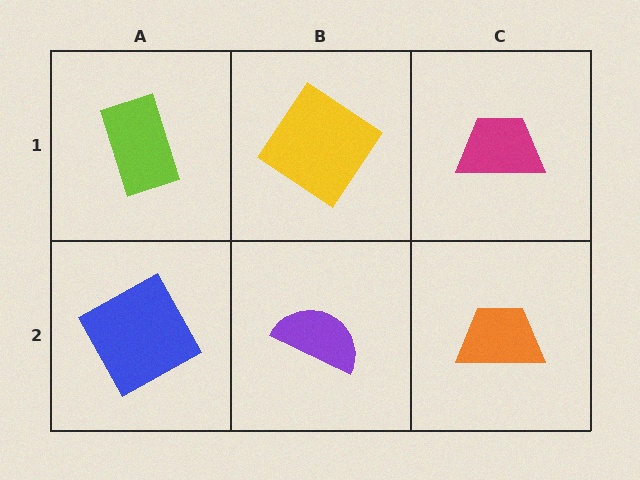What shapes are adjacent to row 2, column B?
A yellow diamond (row 1, column B), a blue square (row 2, column A), an orange trapezoid (row 2, column C).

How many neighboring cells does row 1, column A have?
2.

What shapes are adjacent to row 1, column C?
An orange trapezoid (row 2, column C), a yellow diamond (row 1, column B).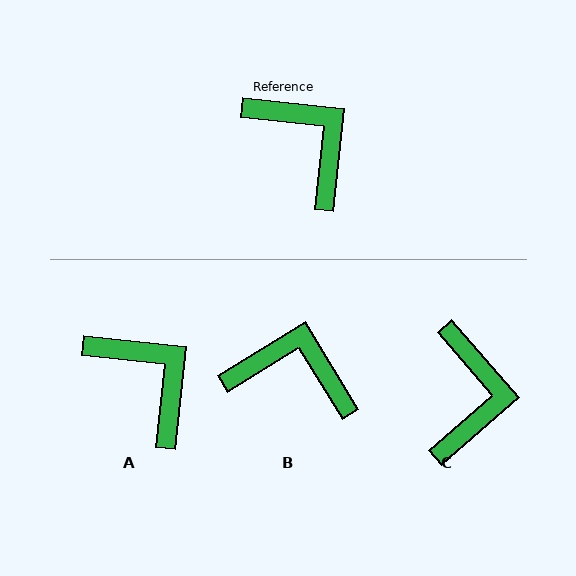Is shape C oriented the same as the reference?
No, it is off by about 43 degrees.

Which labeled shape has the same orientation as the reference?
A.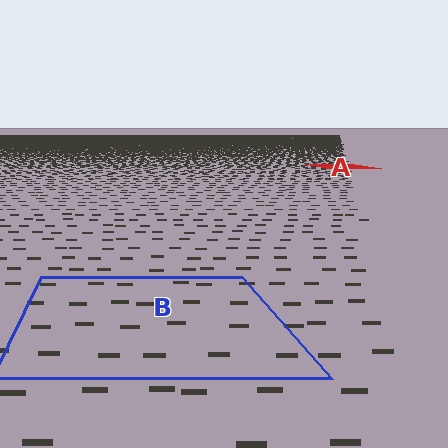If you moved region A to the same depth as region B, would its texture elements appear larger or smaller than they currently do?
They would appear larger. At a closer depth, the same texture elements are projected at a bigger on-screen size.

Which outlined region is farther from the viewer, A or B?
Region A is farther from the viewer — the texture elements inside it appear smaller and more densely packed.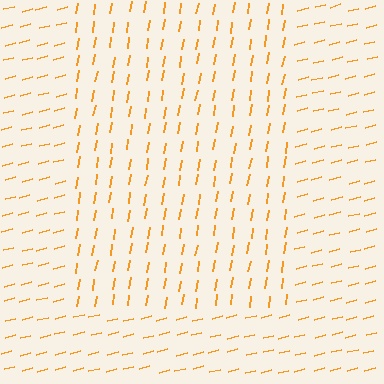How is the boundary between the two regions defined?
The boundary is defined purely by a change in line orientation (approximately 65 degrees difference). All lines are the same color and thickness.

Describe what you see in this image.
The image is filled with small orange line segments. A rectangle region in the image has lines oriented differently from the surrounding lines, creating a visible texture boundary.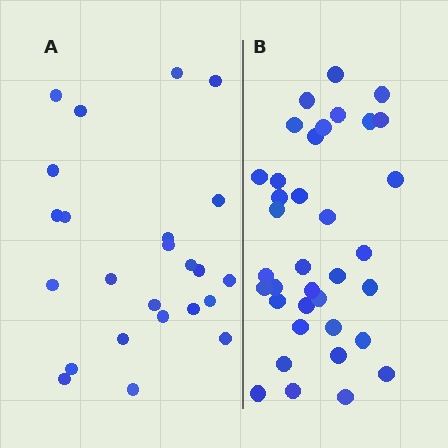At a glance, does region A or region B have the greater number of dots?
Region B (the right region) has more dots.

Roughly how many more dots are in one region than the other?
Region B has roughly 12 or so more dots than region A.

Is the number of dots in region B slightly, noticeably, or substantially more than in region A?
Region B has substantially more. The ratio is roughly 1.5 to 1.